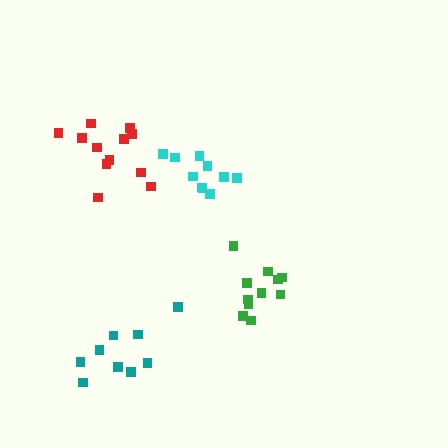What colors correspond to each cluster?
The clusters are colored: green, teal, red, cyan.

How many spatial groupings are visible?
There are 4 spatial groupings.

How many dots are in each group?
Group 1: 11 dots, Group 2: 9 dots, Group 3: 12 dots, Group 4: 10 dots (42 total).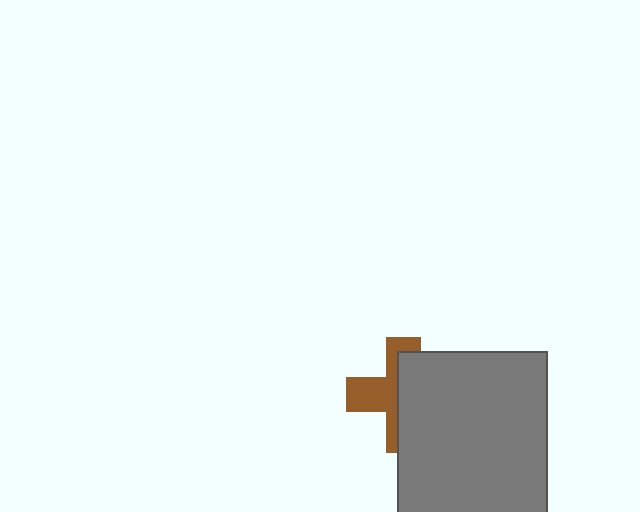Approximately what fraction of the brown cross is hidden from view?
Roughly 55% of the brown cross is hidden behind the gray rectangle.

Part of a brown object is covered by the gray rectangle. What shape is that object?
It is a cross.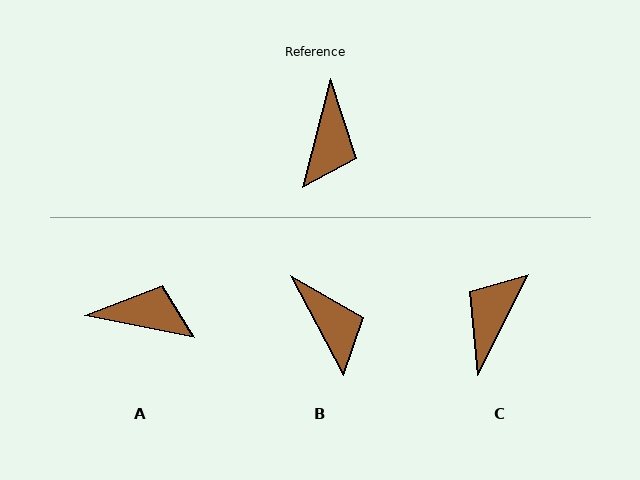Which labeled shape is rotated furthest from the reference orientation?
C, about 168 degrees away.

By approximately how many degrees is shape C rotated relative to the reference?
Approximately 168 degrees counter-clockwise.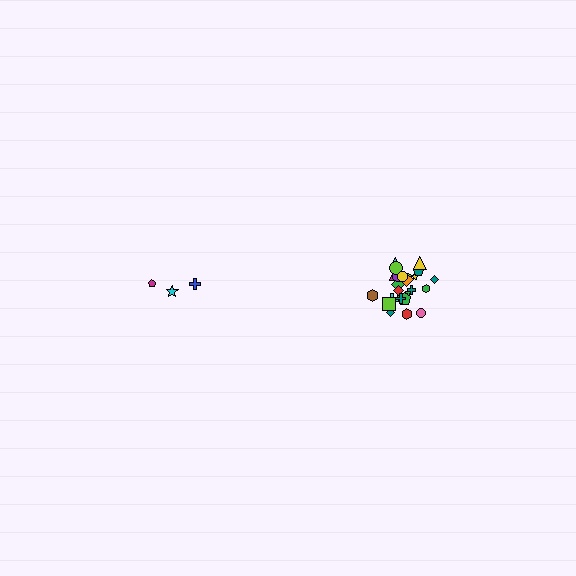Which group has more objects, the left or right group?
The right group.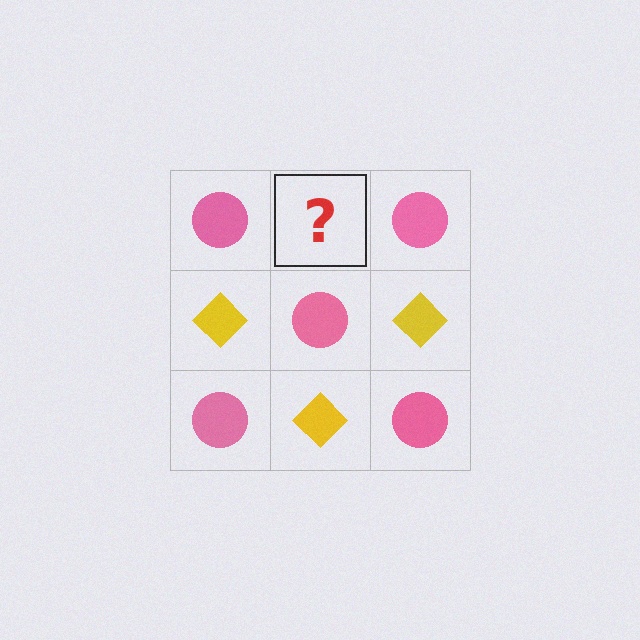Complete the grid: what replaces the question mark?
The question mark should be replaced with a yellow diamond.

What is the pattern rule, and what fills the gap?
The rule is that it alternates pink circle and yellow diamond in a checkerboard pattern. The gap should be filled with a yellow diamond.